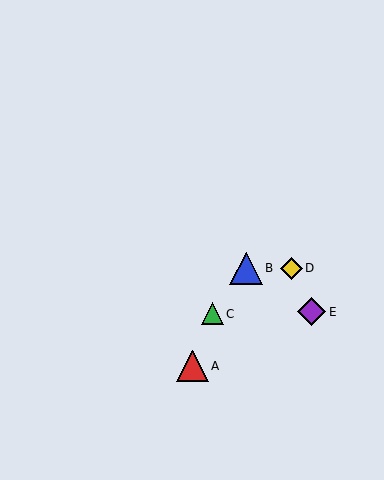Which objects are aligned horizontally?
Objects B, D are aligned horizontally.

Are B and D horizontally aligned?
Yes, both are at y≈268.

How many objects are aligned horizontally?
2 objects (B, D) are aligned horizontally.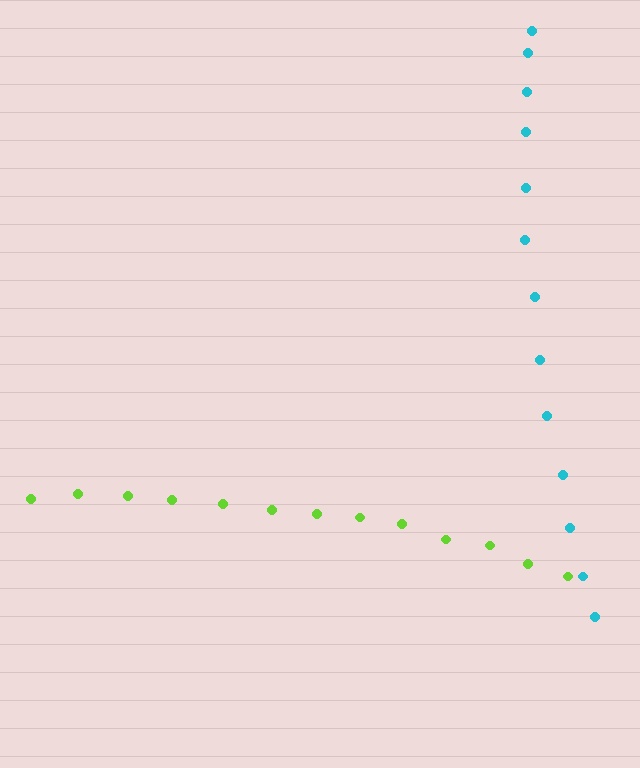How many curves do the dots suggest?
There are 2 distinct paths.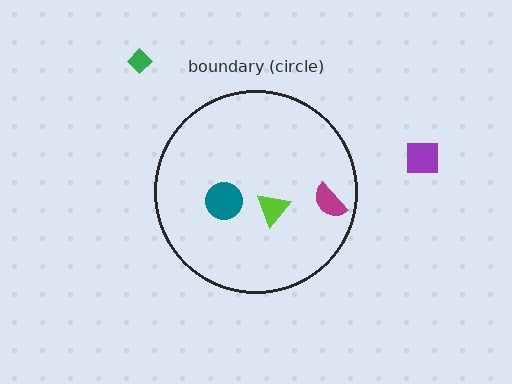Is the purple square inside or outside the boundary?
Outside.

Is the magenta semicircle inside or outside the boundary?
Inside.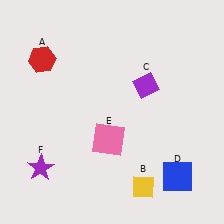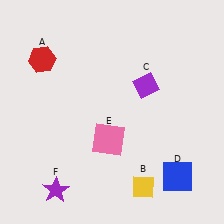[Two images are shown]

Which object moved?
The purple star (F) moved down.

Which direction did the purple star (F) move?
The purple star (F) moved down.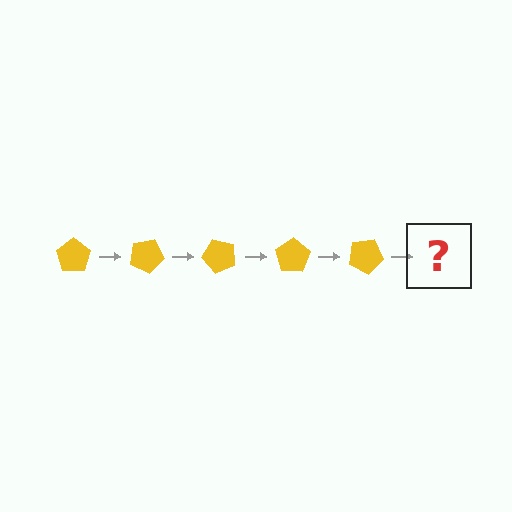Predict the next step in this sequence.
The next step is a yellow pentagon rotated 125 degrees.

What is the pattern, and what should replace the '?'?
The pattern is that the pentagon rotates 25 degrees each step. The '?' should be a yellow pentagon rotated 125 degrees.